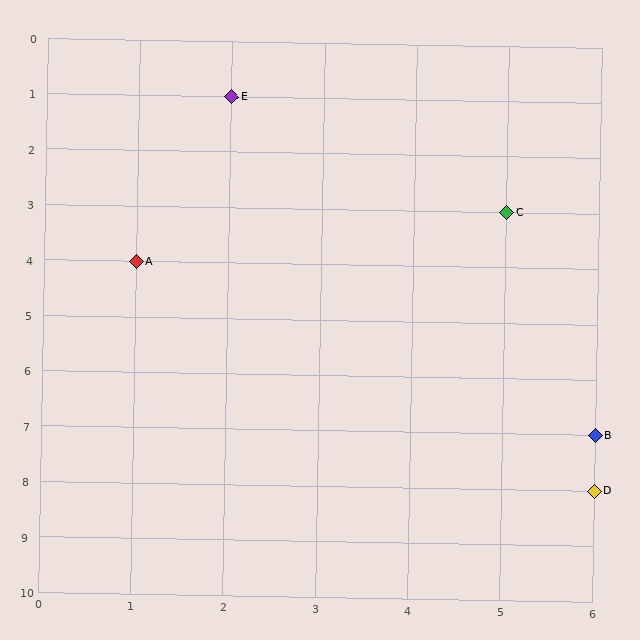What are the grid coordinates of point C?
Point C is at grid coordinates (5, 3).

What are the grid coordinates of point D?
Point D is at grid coordinates (6, 8).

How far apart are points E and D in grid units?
Points E and D are 4 columns and 7 rows apart (about 8.1 grid units diagonally).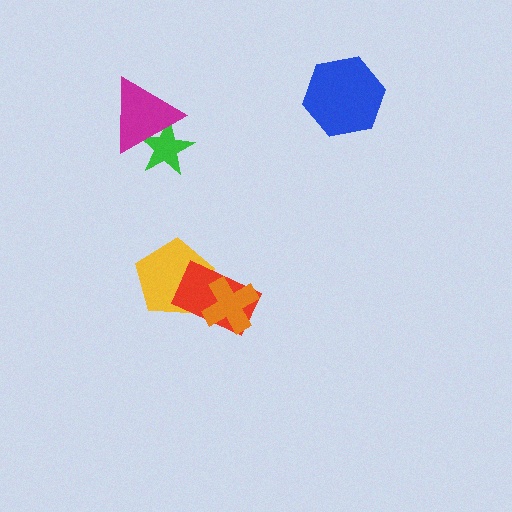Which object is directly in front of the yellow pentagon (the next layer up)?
The red rectangle is directly in front of the yellow pentagon.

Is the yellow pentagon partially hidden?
Yes, it is partially covered by another shape.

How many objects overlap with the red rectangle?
2 objects overlap with the red rectangle.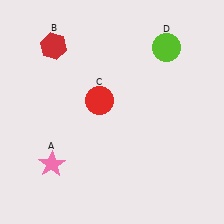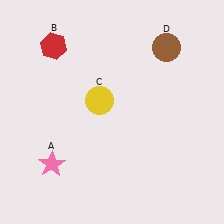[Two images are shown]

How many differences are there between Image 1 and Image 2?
There are 2 differences between the two images.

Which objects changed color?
C changed from red to yellow. D changed from lime to brown.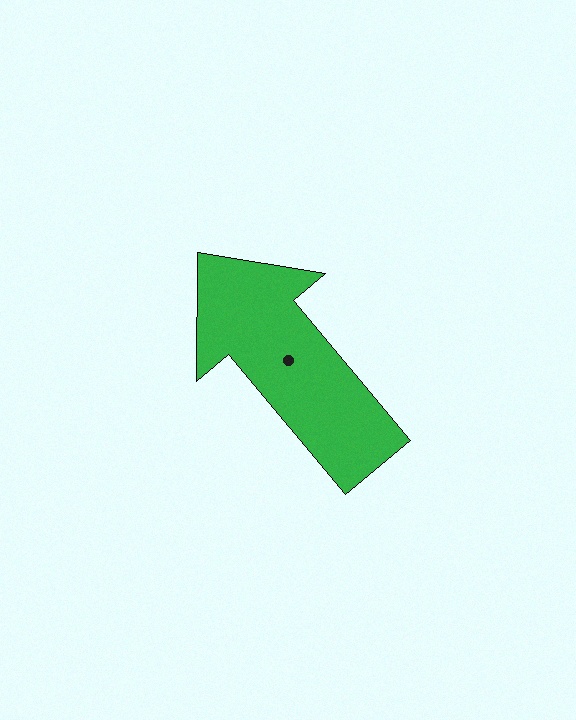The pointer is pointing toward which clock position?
Roughly 11 o'clock.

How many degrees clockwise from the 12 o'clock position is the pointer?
Approximately 320 degrees.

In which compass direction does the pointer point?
Northwest.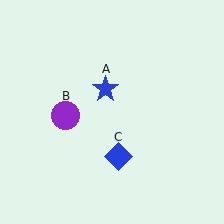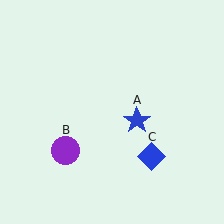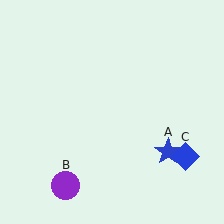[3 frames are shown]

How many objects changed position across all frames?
3 objects changed position: blue star (object A), purple circle (object B), blue diamond (object C).